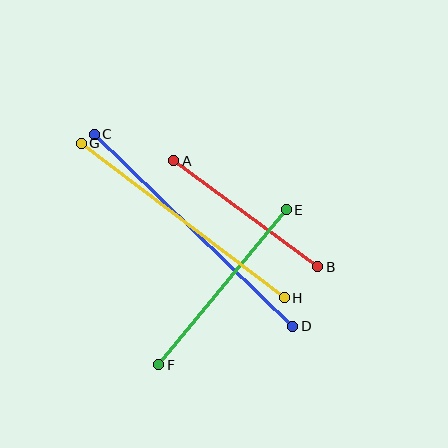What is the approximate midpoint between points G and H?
The midpoint is at approximately (183, 220) pixels.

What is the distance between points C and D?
The distance is approximately 276 pixels.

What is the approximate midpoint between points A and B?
The midpoint is at approximately (246, 214) pixels.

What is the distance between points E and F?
The distance is approximately 201 pixels.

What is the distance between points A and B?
The distance is approximately 179 pixels.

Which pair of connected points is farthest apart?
Points C and D are farthest apart.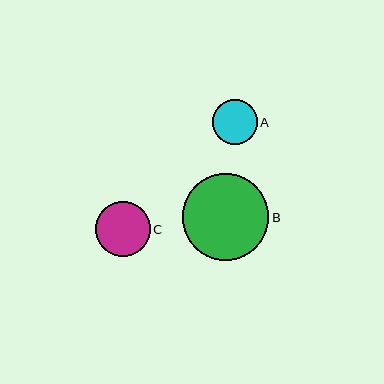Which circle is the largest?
Circle B is the largest with a size of approximately 87 pixels.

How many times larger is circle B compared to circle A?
Circle B is approximately 1.9 times the size of circle A.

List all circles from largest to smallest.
From largest to smallest: B, C, A.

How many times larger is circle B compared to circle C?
Circle B is approximately 1.6 times the size of circle C.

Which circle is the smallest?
Circle A is the smallest with a size of approximately 45 pixels.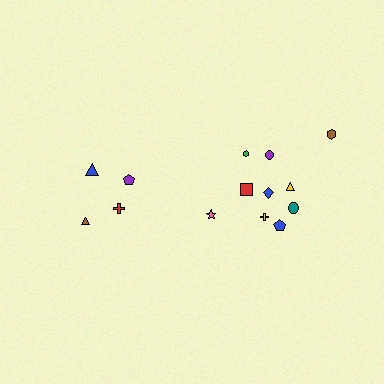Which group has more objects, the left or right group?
The right group.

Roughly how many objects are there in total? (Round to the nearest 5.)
Roughly 15 objects in total.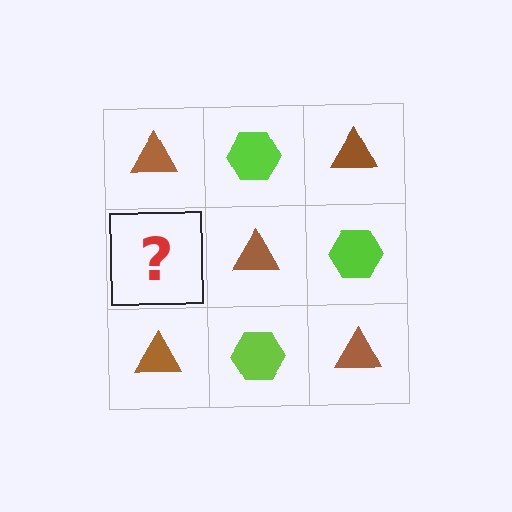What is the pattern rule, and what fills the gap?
The rule is that it alternates brown triangle and lime hexagon in a checkerboard pattern. The gap should be filled with a lime hexagon.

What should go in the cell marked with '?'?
The missing cell should contain a lime hexagon.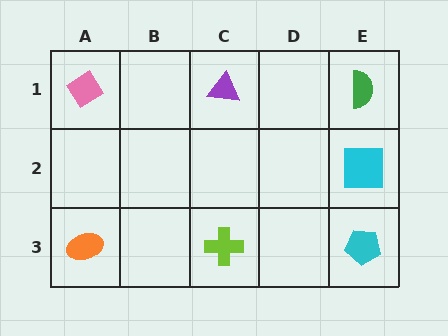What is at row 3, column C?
A lime cross.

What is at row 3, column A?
An orange ellipse.